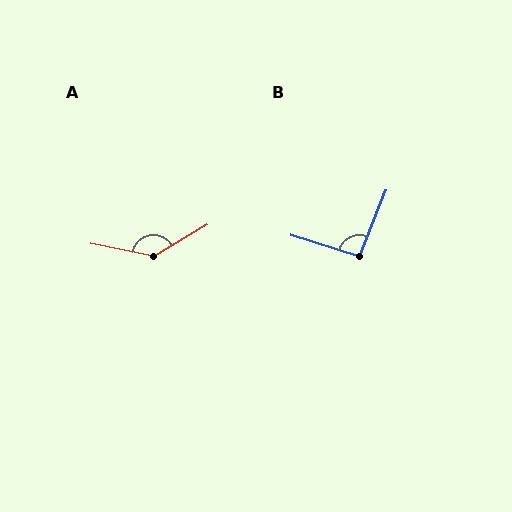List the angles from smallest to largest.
B (94°), A (138°).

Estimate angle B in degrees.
Approximately 94 degrees.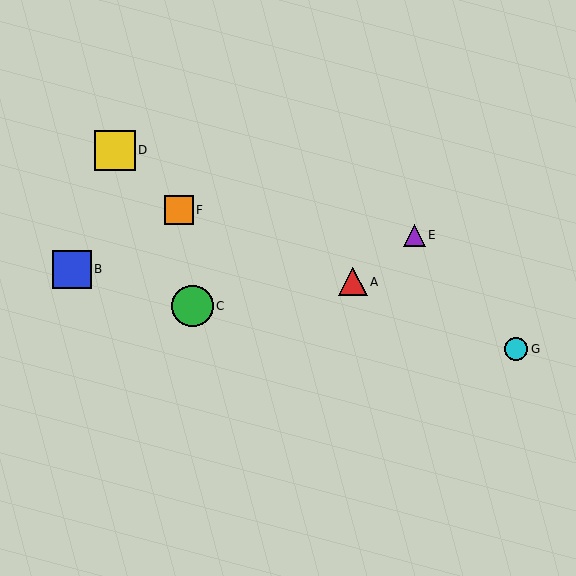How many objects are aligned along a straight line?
3 objects (A, F, G) are aligned along a straight line.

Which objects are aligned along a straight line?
Objects A, F, G are aligned along a straight line.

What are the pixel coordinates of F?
Object F is at (179, 210).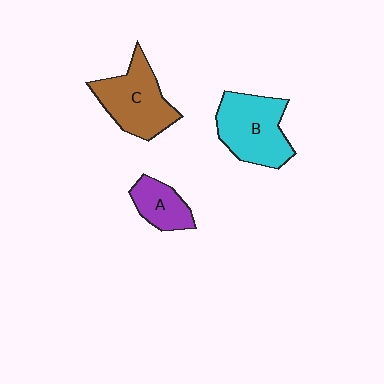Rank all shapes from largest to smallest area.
From largest to smallest: B (cyan), C (brown), A (purple).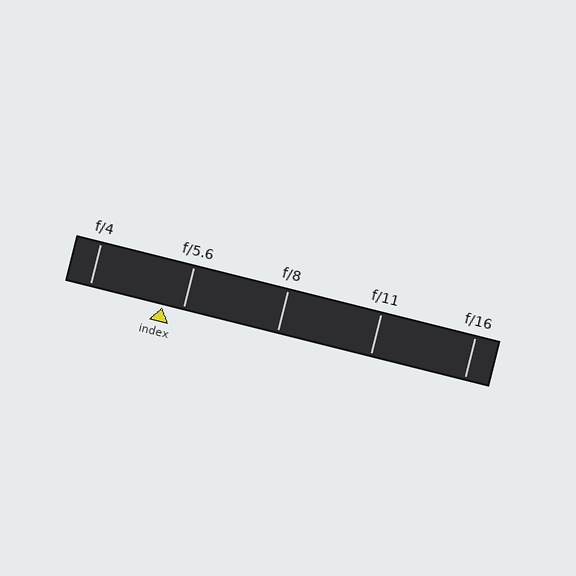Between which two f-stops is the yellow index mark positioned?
The index mark is between f/4 and f/5.6.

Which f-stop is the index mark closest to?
The index mark is closest to f/5.6.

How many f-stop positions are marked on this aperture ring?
There are 5 f-stop positions marked.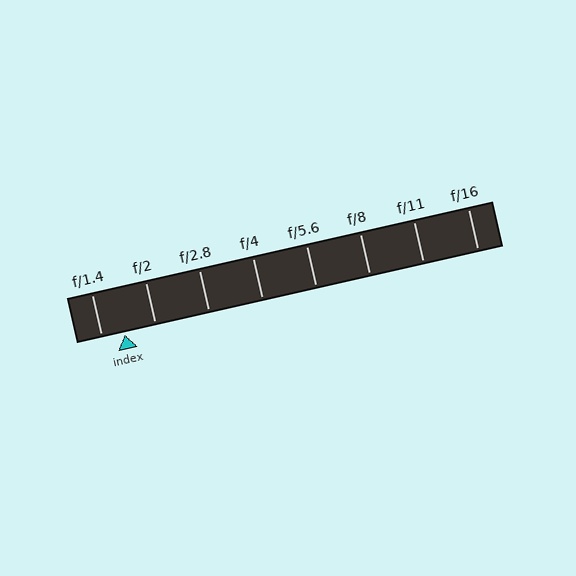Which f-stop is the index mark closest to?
The index mark is closest to f/1.4.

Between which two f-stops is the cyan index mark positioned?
The index mark is between f/1.4 and f/2.